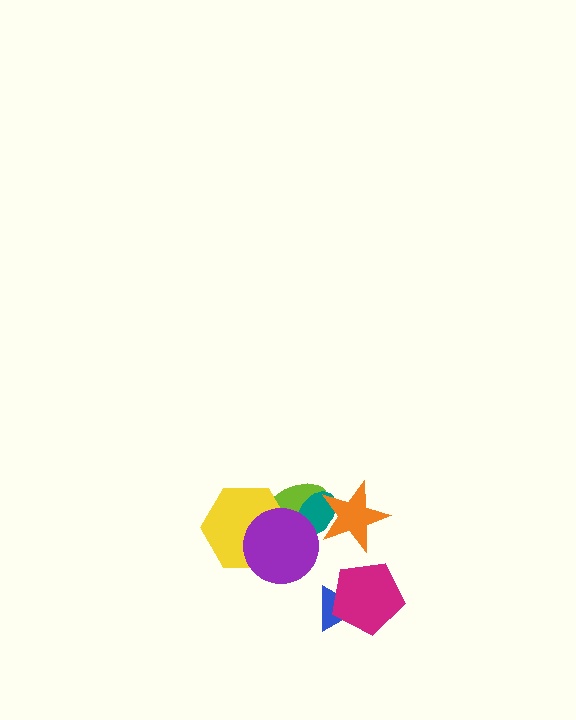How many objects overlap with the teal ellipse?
3 objects overlap with the teal ellipse.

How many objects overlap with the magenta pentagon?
1 object overlaps with the magenta pentagon.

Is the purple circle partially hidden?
No, no other shape covers it.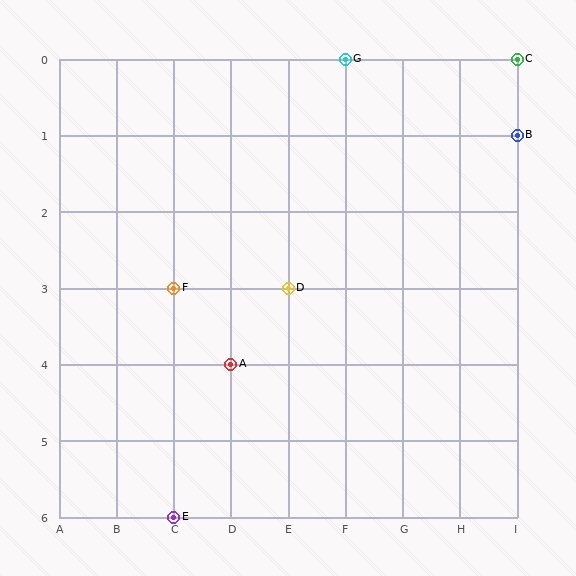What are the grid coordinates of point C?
Point C is at grid coordinates (I, 0).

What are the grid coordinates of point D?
Point D is at grid coordinates (E, 3).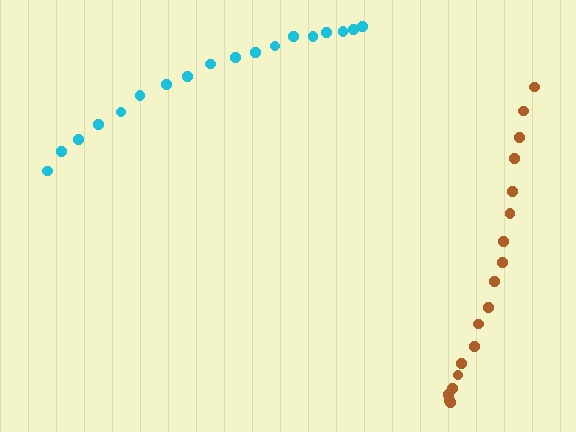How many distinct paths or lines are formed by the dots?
There are 2 distinct paths.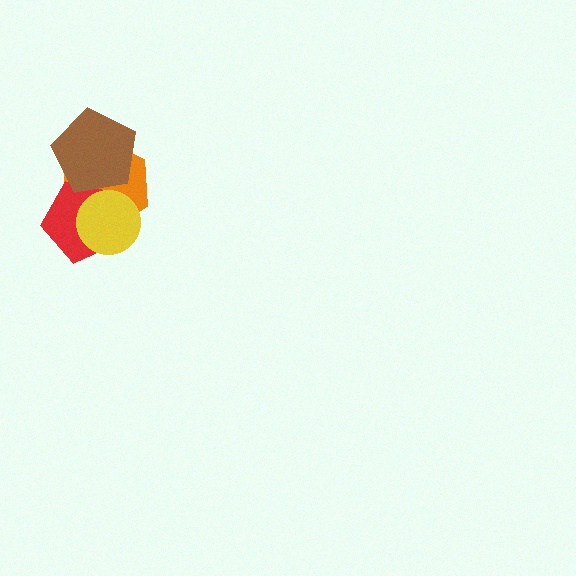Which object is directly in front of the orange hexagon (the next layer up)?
The red pentagon is directly in front of the orange hexagon.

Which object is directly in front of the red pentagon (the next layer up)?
The yellow circle is directly in front of the red pentagon.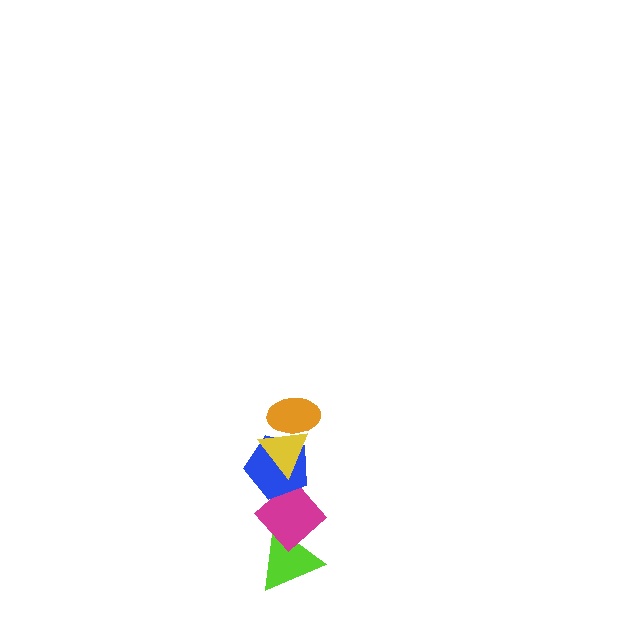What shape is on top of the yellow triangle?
The orange ellipse is on top of the yellow triangle.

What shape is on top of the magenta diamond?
The blue pentagon is on top of the magenta diamond.